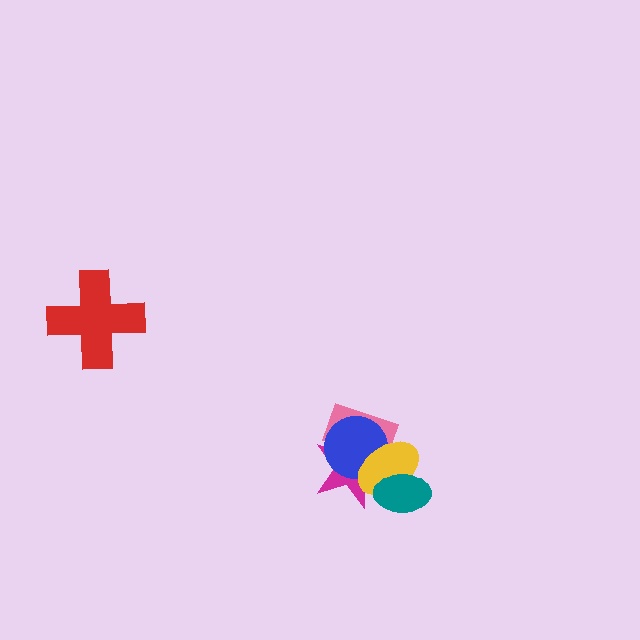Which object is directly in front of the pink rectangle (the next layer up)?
The blue circle is directly in front of the pink rectangle.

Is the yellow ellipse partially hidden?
Yes, it is partially covered by another shape.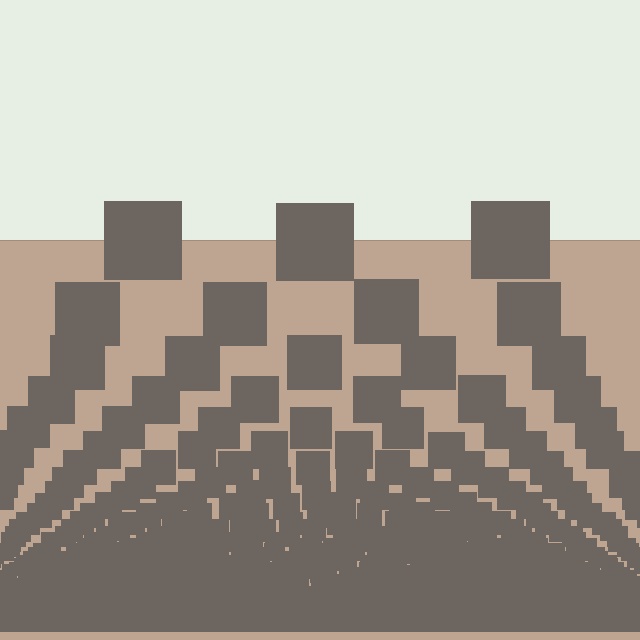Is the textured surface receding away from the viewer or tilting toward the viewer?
The surface appears to tilt toward the viewer. Texture elements get larger and sparser toward the top.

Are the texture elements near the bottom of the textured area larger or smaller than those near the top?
Smaller. The gradient is inverted — elements near the bottom are smaller and denser.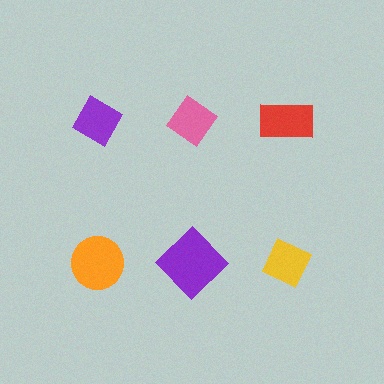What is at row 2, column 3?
A yellow diamond.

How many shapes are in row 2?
3 shapes.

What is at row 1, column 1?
A purple diamond.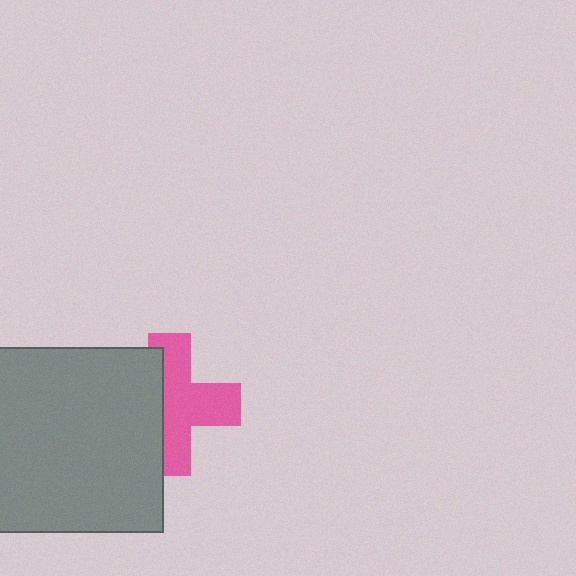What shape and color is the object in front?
The object in front is a gray square.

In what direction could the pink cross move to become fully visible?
The pink cross could move right. That would shift it out from behind the gray square entirely.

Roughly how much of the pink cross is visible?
About half of it is visible (roughly 60%).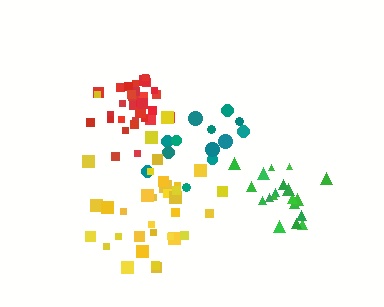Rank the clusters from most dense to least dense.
red, green, yellow, teal.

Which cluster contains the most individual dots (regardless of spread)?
Yellow (34).